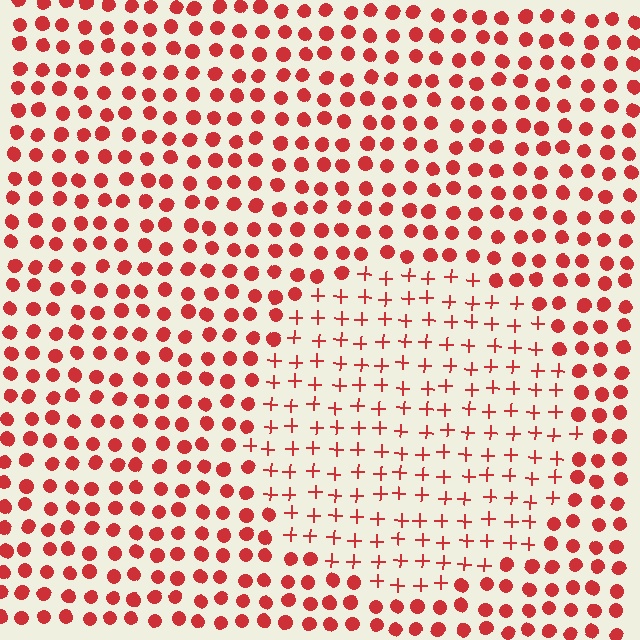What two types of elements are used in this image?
The image uses plus signs inside the circle region and circles outside it.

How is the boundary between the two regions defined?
The boundary is defined by a change in element shape: plus signs inside vs. circles outside. All elements share the same color and spacing.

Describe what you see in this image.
The image is filled with small red elements arranged in a uniform grid. A circle-shaped region contains plus signs, while the surrounding area contains circles. The boundary is defined purely by the change in element shape.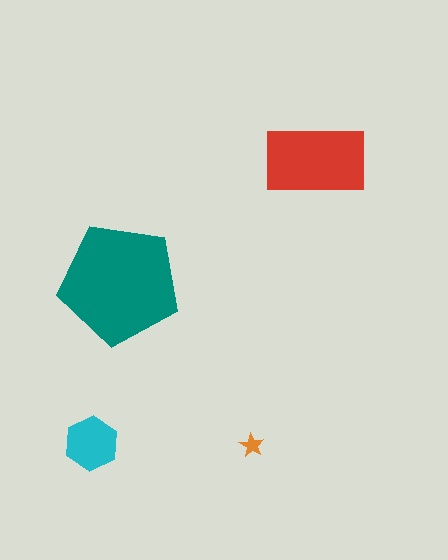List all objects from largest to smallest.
The teal pentagon, the red rectangle, the cyan hexagon, the orange star.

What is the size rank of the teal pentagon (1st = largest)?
1st.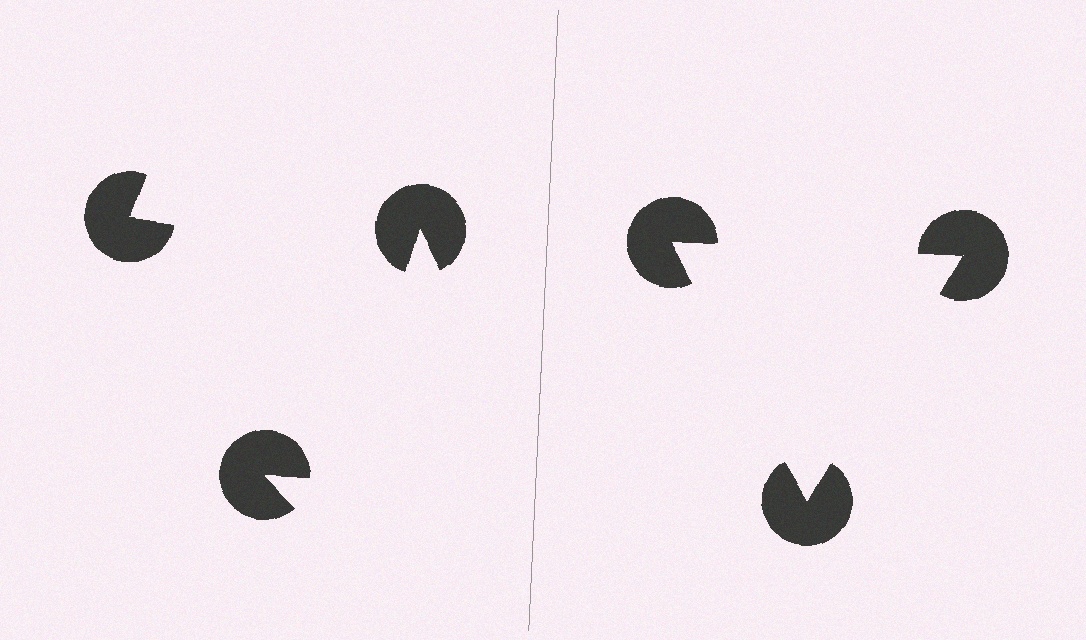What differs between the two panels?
The pac-man discs are positioned identically on both sides; only the wedge orientations differ. On the right they align to a triangle; on the left they are misaligned.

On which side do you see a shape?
An illusory triangle appears on the right side. On the left side the wedge cuts are rotated, so no coherent shape forms.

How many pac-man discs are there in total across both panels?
6 — 3 on each side.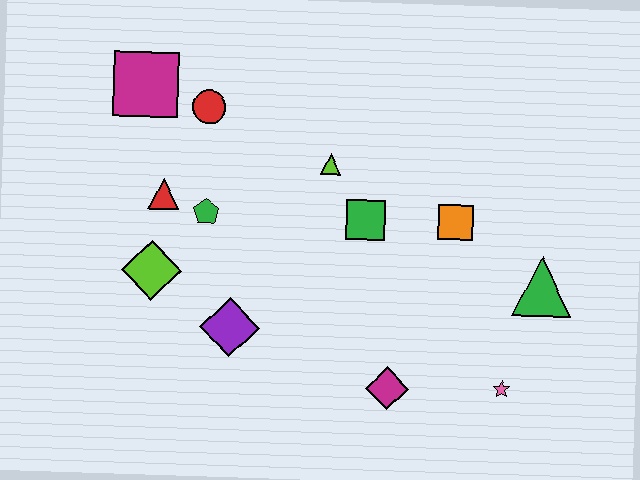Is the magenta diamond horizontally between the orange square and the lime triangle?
Yes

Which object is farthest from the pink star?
The magenta square is farthest from the pink star.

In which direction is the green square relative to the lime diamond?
The green square is to the right of the lime diamond.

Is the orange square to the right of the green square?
Yes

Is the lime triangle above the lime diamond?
Yes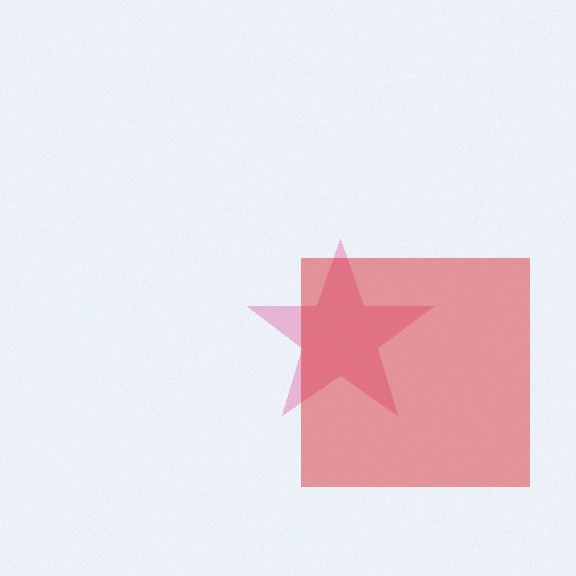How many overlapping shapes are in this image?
There are 2 overlapping shapes in the image.